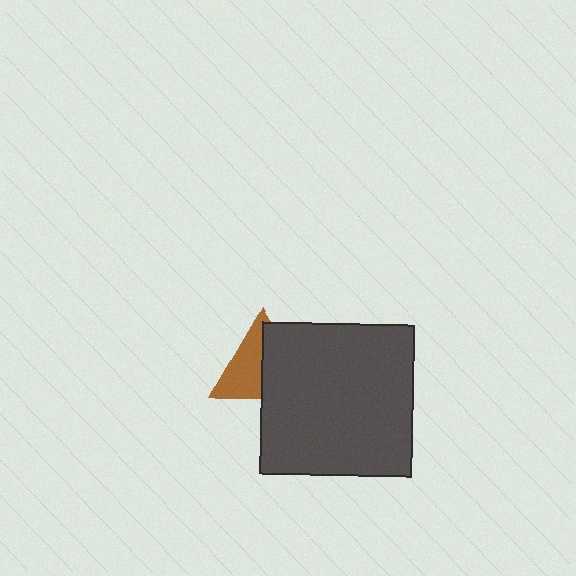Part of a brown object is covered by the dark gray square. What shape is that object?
It is a triangle.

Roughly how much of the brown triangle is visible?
About half of it is visible (roughly 51%).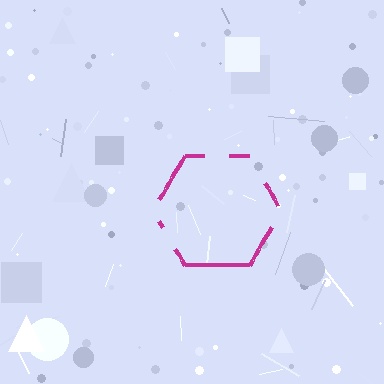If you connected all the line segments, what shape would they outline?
They would outline a hexagon.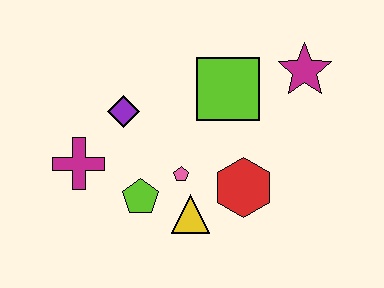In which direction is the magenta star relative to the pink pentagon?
The magenta star is to the right of the pink pentagon.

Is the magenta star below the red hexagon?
No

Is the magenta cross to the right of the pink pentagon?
No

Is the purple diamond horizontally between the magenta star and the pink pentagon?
No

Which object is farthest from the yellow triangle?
The magenta star is farthest from the yellow triangle.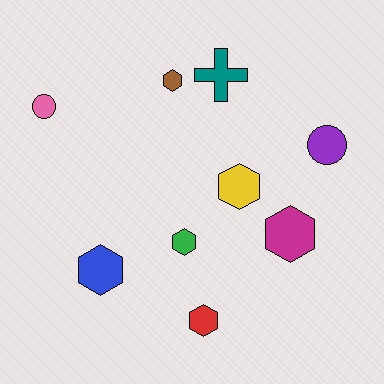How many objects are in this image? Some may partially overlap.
There are 9 objects.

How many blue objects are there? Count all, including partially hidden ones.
There is 1 blue object.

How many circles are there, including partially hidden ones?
There are 2 circles.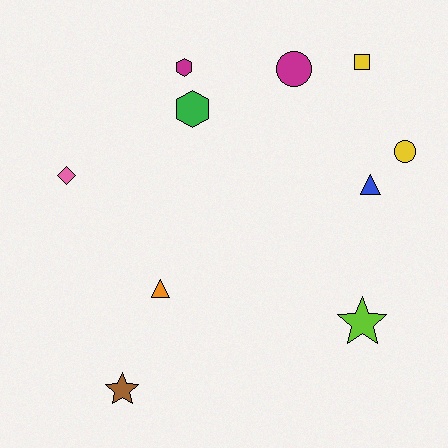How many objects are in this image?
There are 10 objects.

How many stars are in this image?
There are 2 stars.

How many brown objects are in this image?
There is 1 brown object.